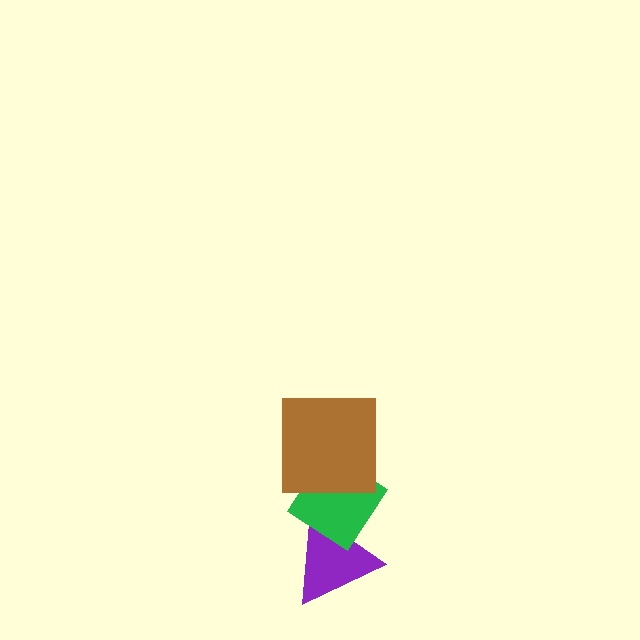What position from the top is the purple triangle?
The purple triangle is 3rd from the top.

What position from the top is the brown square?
The brown square is 1st from the top.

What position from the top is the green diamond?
The green diamond is 2nd from the top.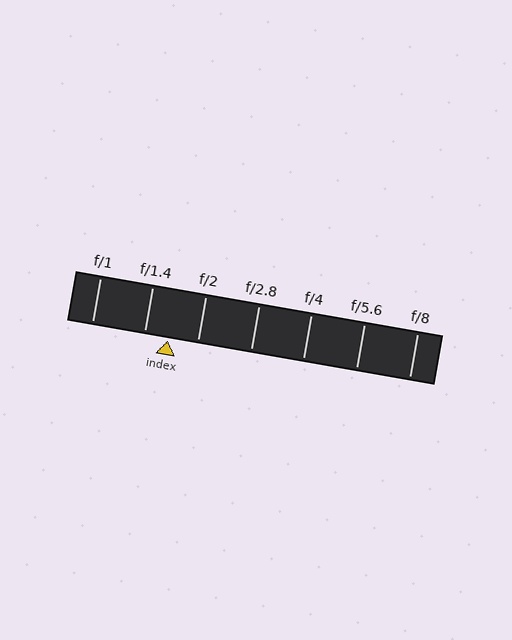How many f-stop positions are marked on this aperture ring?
There are 7 f-stop positions marked.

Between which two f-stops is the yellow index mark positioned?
The index mark is between f/1.4 and f/2.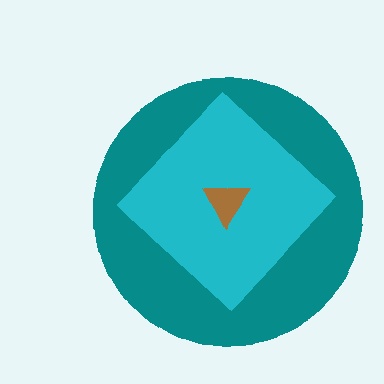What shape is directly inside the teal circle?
The cyan diamond.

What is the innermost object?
The brown triangle.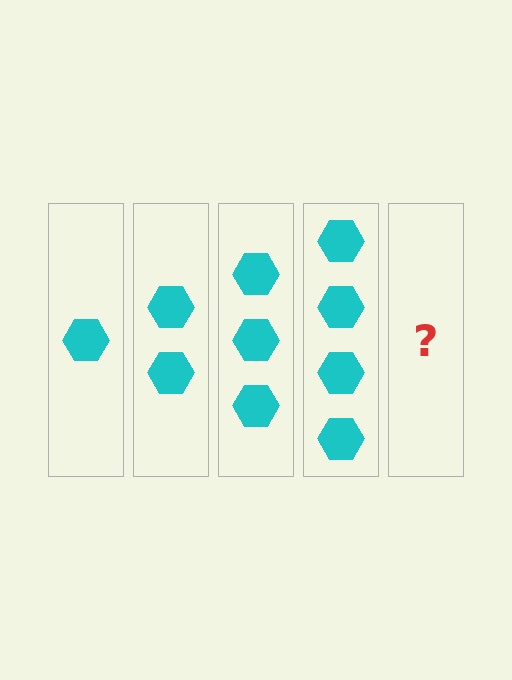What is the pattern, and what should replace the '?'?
The pattern is that each step adds one more hexagon. The '?' should be 5 hexagons.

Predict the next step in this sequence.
The next step is 5 hexagons.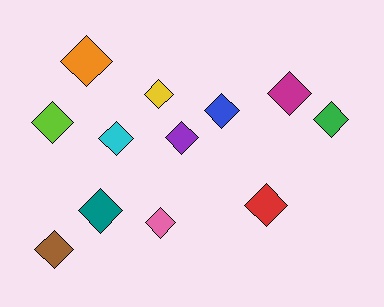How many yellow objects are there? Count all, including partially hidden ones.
There is 1 yellow object.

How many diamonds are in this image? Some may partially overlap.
There are 12 diamonds.